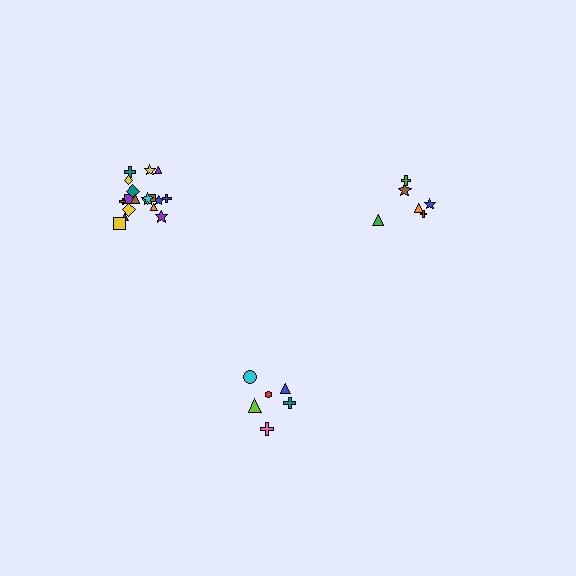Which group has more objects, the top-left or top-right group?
The top-left group.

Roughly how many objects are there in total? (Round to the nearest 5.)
Roughly 30 objects in total.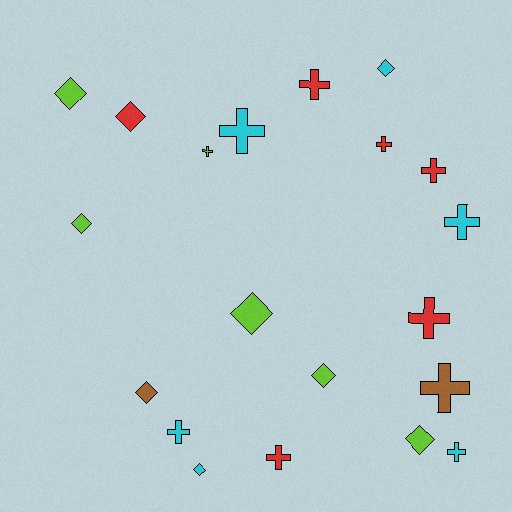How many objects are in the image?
There are 20 objects.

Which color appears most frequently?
Lime, with 6 objects.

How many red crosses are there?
There are 5 red crosses.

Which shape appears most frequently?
Cross, with 11 objects.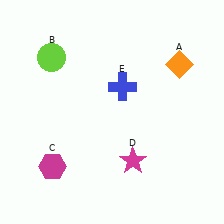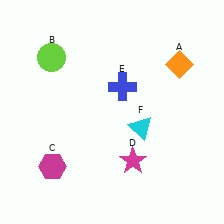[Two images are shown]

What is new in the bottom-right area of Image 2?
A cyan triangle (F) was added in the bottom-right area of Image 2.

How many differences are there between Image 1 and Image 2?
There is 1 difference between the two images.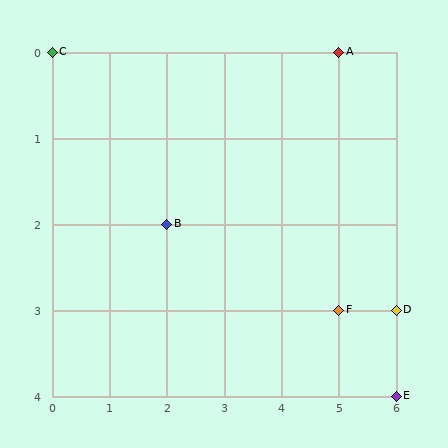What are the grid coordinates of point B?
Point B is at grid coordinates (2, 2).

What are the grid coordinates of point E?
Point E is at grid coordinates (6, 4).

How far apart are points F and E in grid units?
Points F and E are 1 column and 1 row apart (about 1.4 grid units diagonally).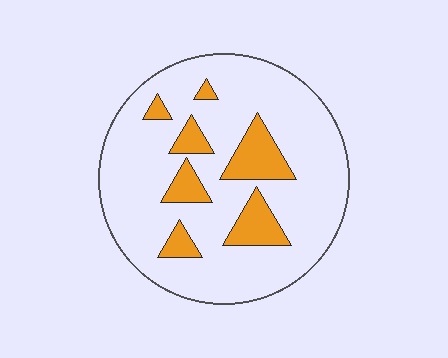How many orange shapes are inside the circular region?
7.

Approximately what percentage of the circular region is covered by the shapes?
Approximately 15%.